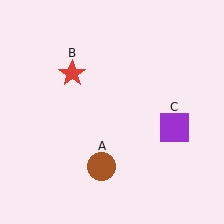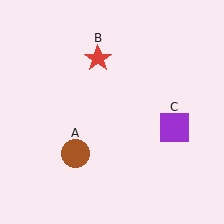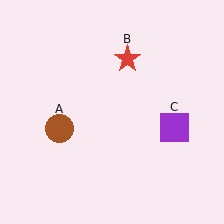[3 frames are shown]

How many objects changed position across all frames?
2 objects changed position: brown circle (object A), red star (object B).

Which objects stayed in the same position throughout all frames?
Purple square (object C) remained stationary.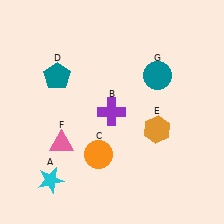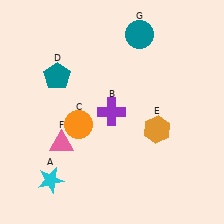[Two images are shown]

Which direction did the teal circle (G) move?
The teal circle (G) moved up.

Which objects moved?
The objects that moved are: the orange circle (C), the teal circle (G).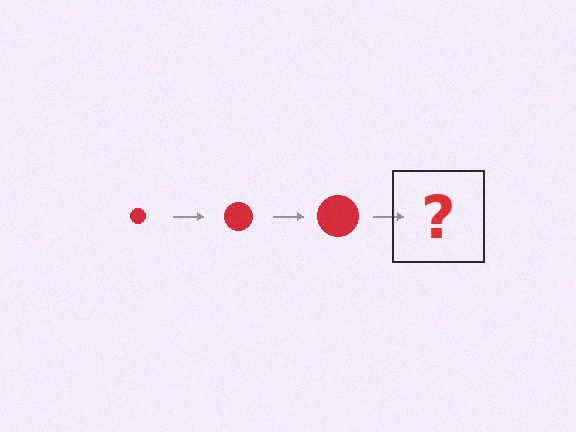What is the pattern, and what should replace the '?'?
The pattern is that the circle gets progressively larger each step. The '?' should be a red circle, larger than the previous one.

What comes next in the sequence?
The next element should be a red circle, larger than the previous one.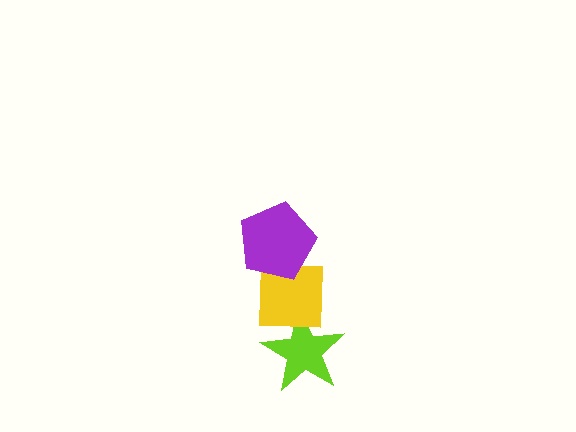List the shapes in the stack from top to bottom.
From top to bottom: the purple pentagon, the yellow square, the lime star.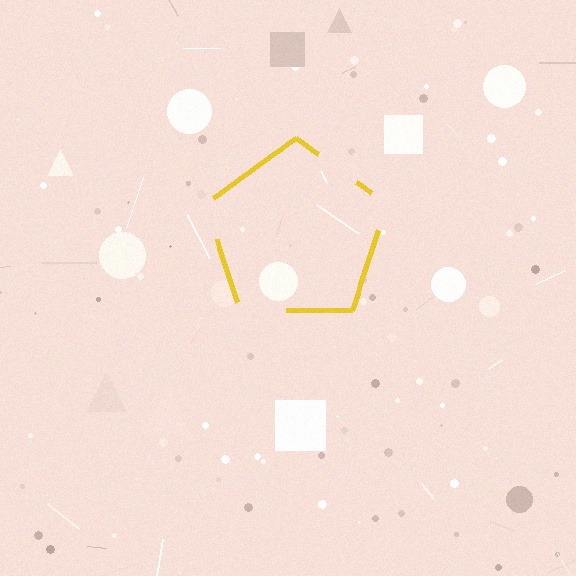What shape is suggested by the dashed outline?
The dashed outline suggests a pentagon.